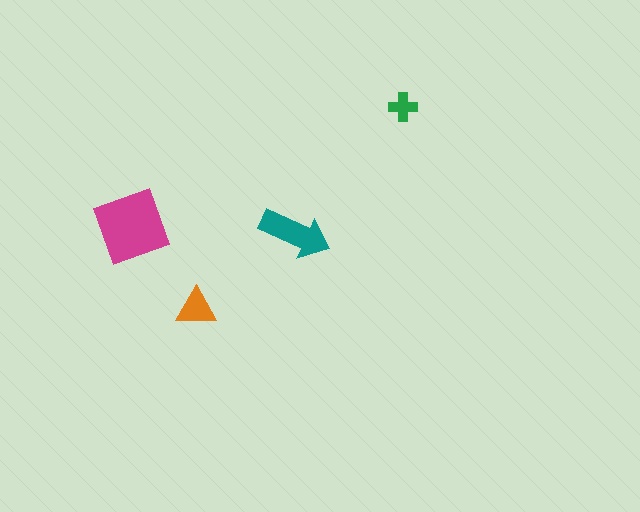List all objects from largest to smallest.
The magenta diamond, the teal arrow, the orange triangle, the green cross.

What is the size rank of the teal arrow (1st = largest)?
2nd.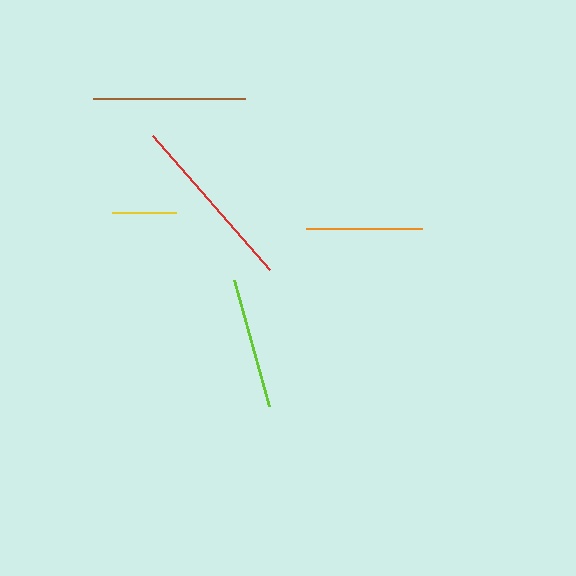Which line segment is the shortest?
The yellow line is the shortest at approximately 64 pixels.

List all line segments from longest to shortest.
From longest to shortest: red, brown, lime, orange, yellow.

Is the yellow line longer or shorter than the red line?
The red line is longer than the yellow line.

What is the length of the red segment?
The red segment is approximately 178 pixels long.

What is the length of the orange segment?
The orange segment is approximately 116 pixels long.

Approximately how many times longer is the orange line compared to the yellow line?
The orange line is approximately 1.8 times the length of the yellow line.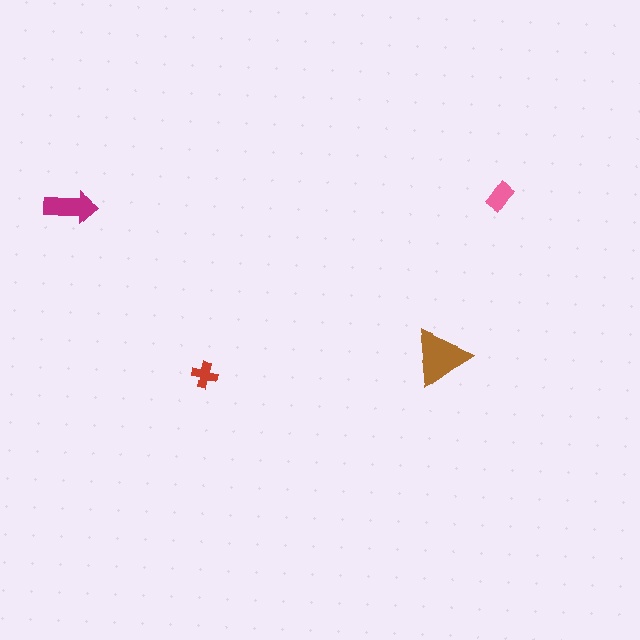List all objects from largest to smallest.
The brown triangle, the magenta arrow, the pink rectangle, the red cross.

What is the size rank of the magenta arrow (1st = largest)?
2nd.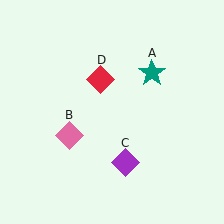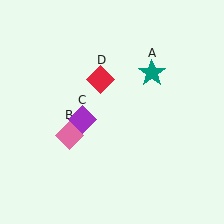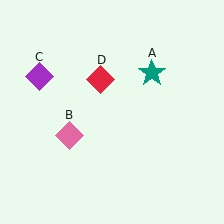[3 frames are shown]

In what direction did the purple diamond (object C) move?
The purple diamond (object C) moved up and to the left.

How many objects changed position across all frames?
1 object changed position: purple diamond (object C).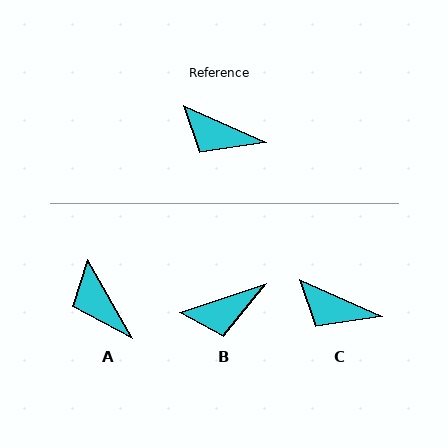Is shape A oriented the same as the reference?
No, it is off by about 36 degrees.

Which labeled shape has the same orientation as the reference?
C.